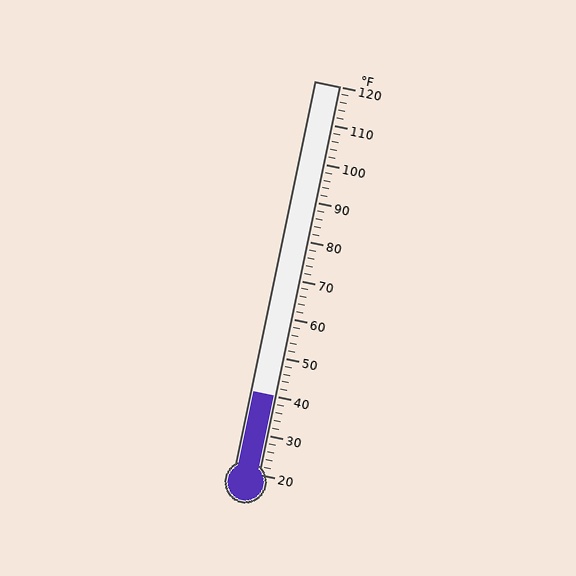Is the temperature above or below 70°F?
The temperature is below 70°F.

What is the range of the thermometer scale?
The thermometer scale ranges from 20°F to 120°F.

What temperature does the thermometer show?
The thermometer shows approximately 40°F.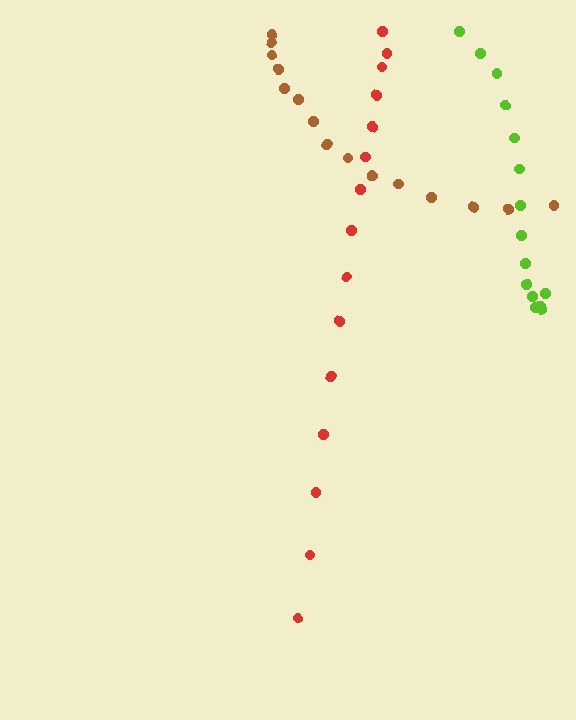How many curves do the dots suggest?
There are 3 distinct paths.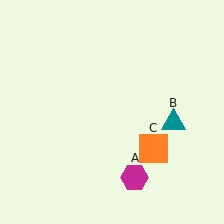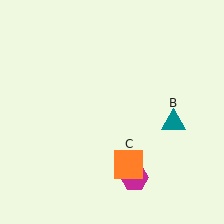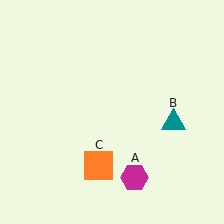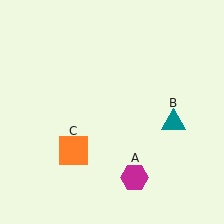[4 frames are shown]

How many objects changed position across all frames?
1 object changed position: orange square (object C).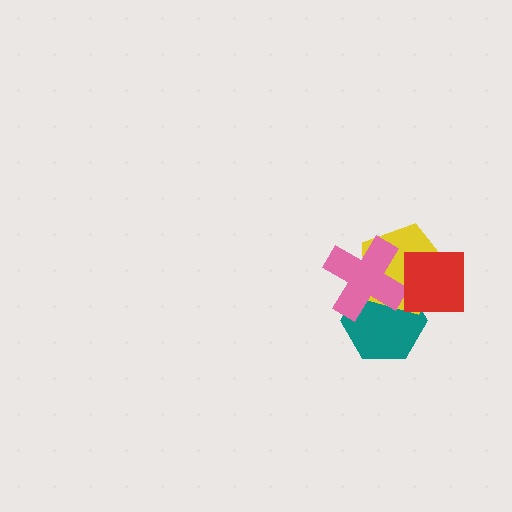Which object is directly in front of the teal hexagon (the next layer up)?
The yellow pentagon is directly in front of the teal hexagon.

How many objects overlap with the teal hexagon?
3 objects overlap with the teal hexagon.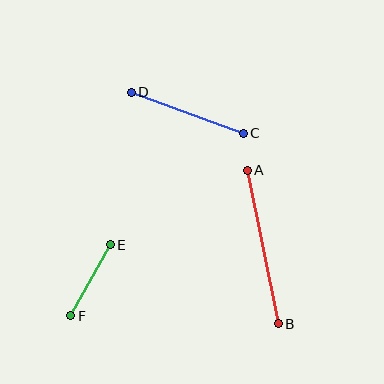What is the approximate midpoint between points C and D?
The midpoint is at approximately (187, 113) pixels.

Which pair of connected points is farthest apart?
Points A and B are farthest apart.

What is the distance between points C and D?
The distance is approximately 120 pixels.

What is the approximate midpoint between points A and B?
The midpoint is at approximately (263, 247) pixels.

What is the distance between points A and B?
The distance is approximately 157 pixels.